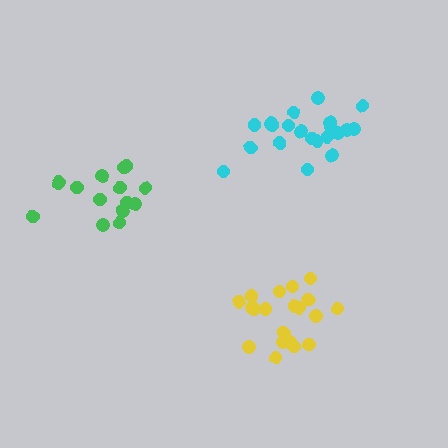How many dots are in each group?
Group 1: 20 dots, Group 2: 15 dots, Group 3: 21 dots (56 total).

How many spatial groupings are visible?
There are 3 spatial groupings.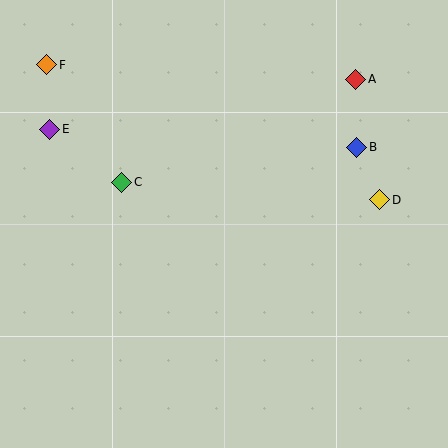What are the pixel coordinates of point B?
Point B is at (357, 147).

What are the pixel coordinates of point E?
Point E is at (50, 129).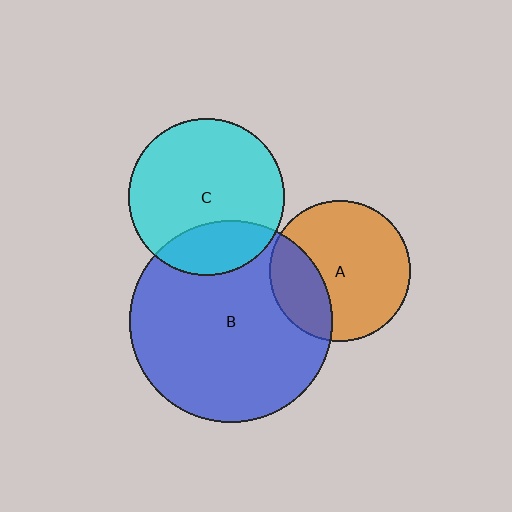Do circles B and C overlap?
Yes.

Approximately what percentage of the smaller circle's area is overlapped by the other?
Approximately 25%.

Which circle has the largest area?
Circle B (blue).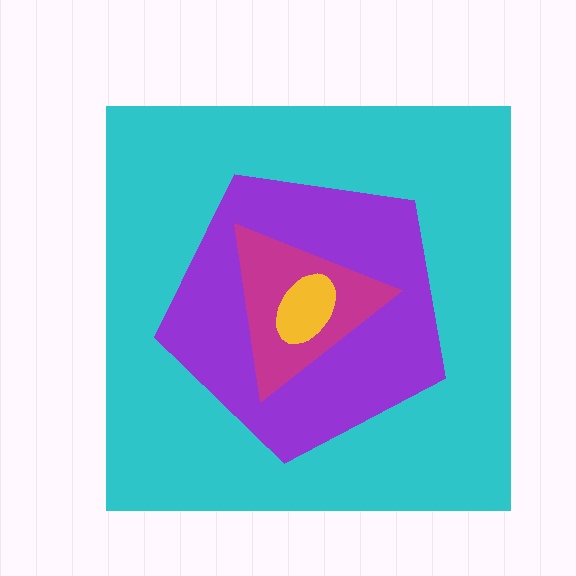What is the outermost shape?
The cyan square.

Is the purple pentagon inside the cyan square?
Yes.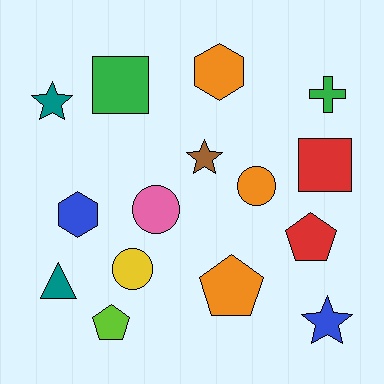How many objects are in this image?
There are 15 objects.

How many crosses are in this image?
There is 1 cross.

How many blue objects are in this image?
There are 2 blue objects.